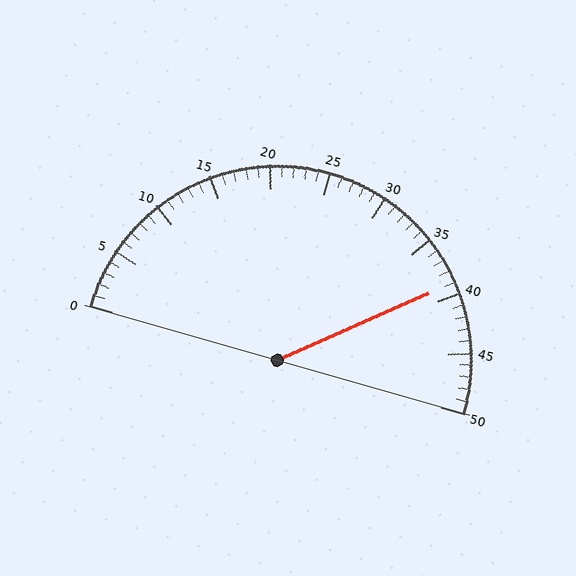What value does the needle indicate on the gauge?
The needle indicates approximately 39.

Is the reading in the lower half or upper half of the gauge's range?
The reading is in the upper half of the range (0 to 50).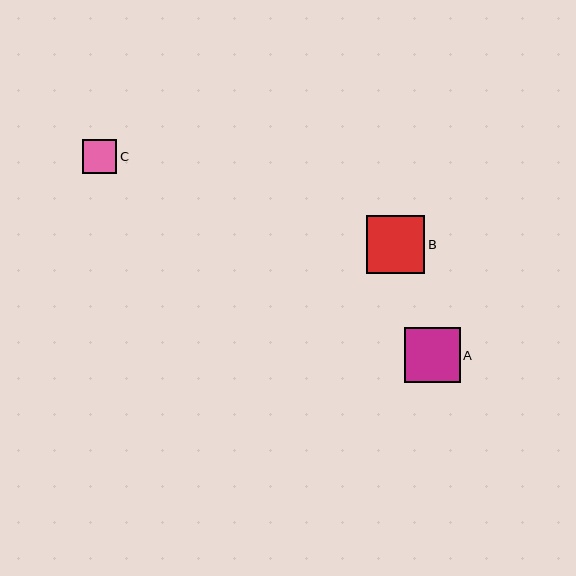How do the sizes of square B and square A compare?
Square B and square A are approximately the same size.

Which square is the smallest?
Square C is the smallest with a size of approximately 34 pixels.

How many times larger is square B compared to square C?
Square B is approximately 1.7 times the size of square C.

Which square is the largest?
Square B is the largest with a size of approximately 58 pixels.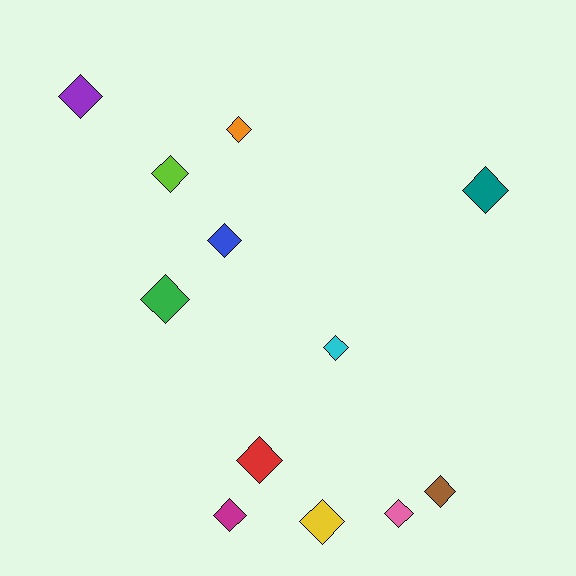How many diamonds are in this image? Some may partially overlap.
There are 12 diamonds.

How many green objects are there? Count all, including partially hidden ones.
There is 1 green object.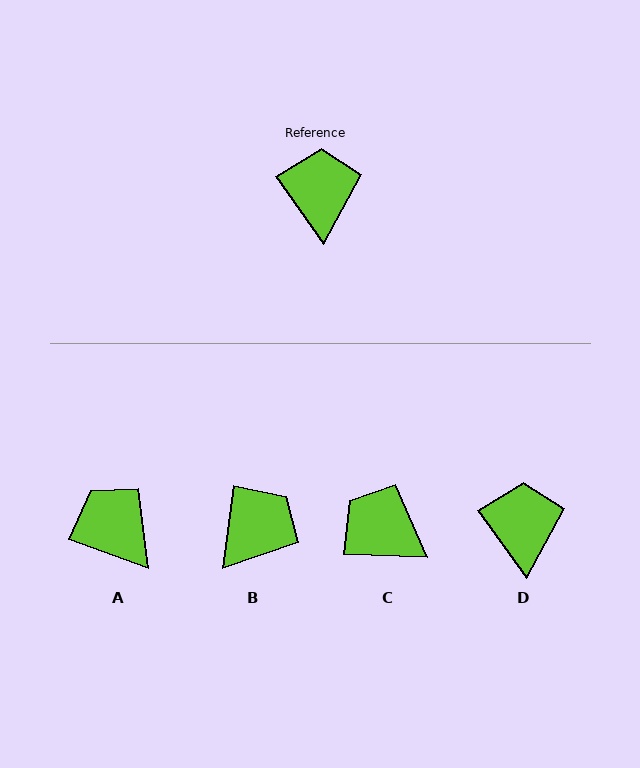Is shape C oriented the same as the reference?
No, it is off by about 53 degrees.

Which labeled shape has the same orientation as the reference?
D.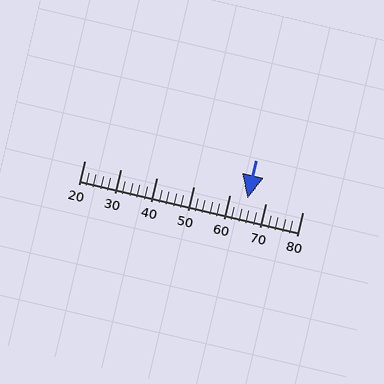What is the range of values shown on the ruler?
The ruler shows values from 20 to 80.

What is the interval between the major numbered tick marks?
The major tick marks are spaced 10 units apart.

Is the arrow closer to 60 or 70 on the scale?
The arrow is closer to 60.